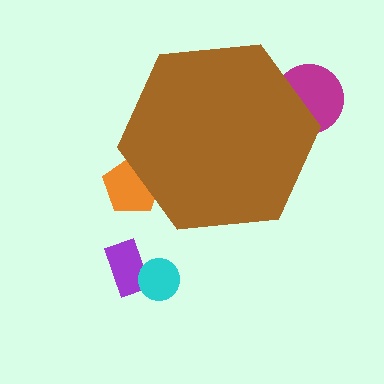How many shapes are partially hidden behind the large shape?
2 shapes are partially hidden.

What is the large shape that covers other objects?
A brown hexagon.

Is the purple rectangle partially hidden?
No, the purple rectangle is fully visible.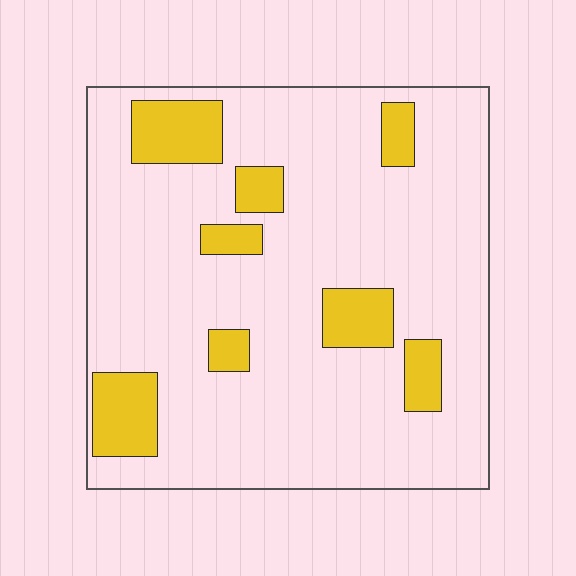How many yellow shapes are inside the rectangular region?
8.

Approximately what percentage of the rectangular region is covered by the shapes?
Approximately 15%.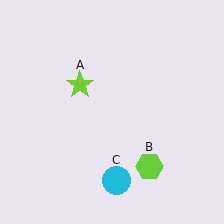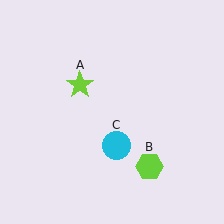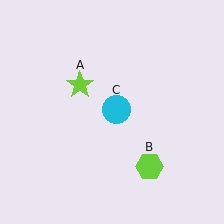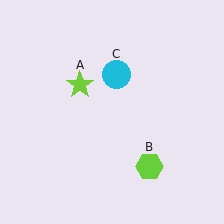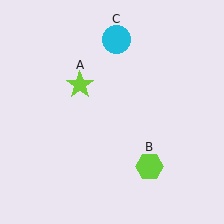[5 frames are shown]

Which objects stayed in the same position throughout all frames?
Lime star (object A) and lime hexagon (object B) remained stationary.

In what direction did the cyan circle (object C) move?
The cyan circle (object C) moved up.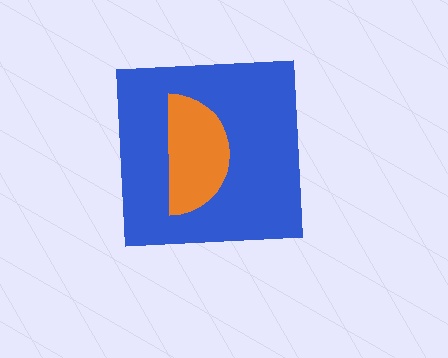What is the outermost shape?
The blue square.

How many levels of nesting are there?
2.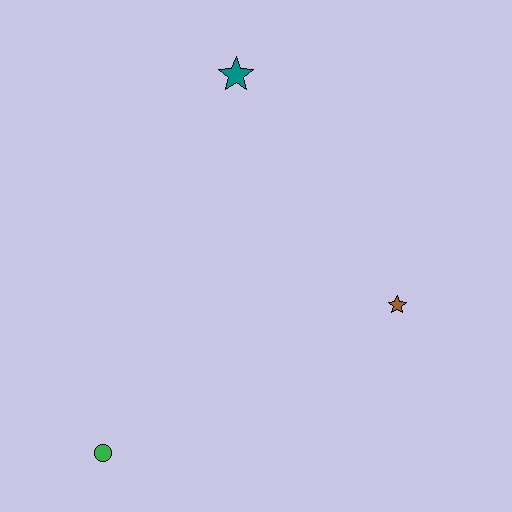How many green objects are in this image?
There is 1 green object.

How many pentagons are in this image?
There are no pentagons.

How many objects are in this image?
There are 3 objects.